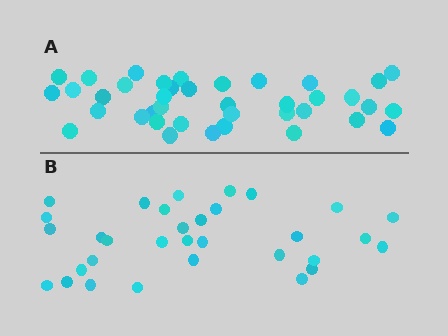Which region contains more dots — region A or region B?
Region A (the top region) has more dots.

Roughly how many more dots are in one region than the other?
Region A has roughly 8 or so more dots than region B.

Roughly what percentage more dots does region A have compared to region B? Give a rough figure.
About 20% more.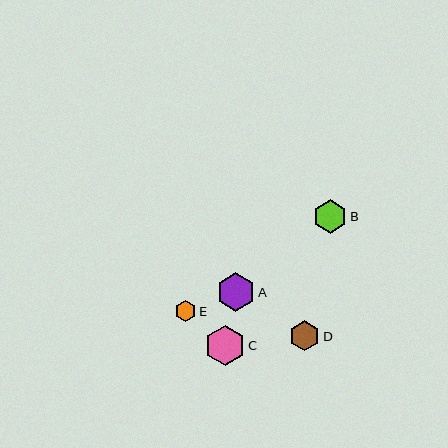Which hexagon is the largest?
Hexagon C is the largest with a size of approximately 40 pixels.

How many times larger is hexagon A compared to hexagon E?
Hexagon A is approximately 1.8 times the size of hexagon E.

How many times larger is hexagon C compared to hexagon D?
Hexagon C is approximately 1.3 times the size of hexagon D.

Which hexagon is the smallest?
Hexagon E is the smallest with a size of approximately 21 pixels.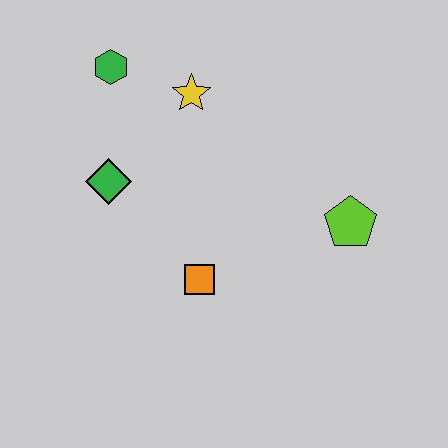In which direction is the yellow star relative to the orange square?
The yellow star is above the orange square.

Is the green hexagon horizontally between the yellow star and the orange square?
No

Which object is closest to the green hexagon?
The yellow star is closest to the green hexagon.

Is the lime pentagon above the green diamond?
No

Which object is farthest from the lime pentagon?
The green hexagon is farthest from the lime pentagon.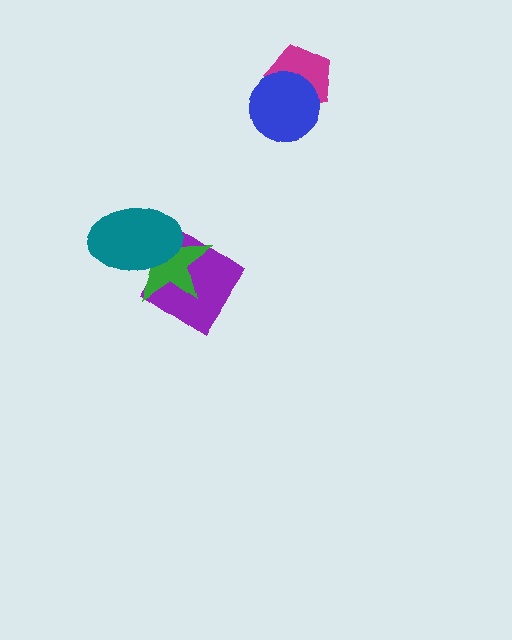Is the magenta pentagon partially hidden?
Yes, it is partially covered by another shape.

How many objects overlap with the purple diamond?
2 objects overlap with the purple diamond.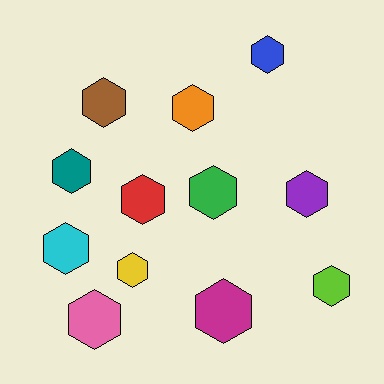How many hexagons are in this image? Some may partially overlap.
There are 12 hexagons.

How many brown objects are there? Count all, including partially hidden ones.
There is 1 brown object.